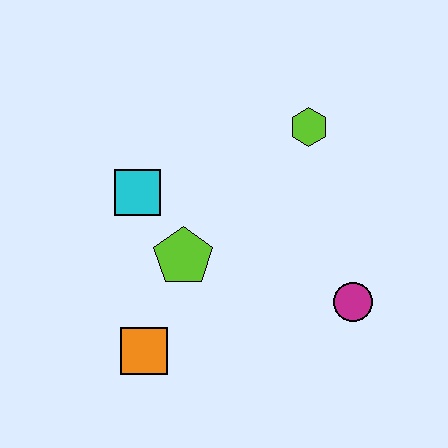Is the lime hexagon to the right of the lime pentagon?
Yes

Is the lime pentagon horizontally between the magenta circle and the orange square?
Yes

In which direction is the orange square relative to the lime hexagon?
The orange square is below the lime hexagon.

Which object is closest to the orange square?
The lime pentagon is closest to the orange square.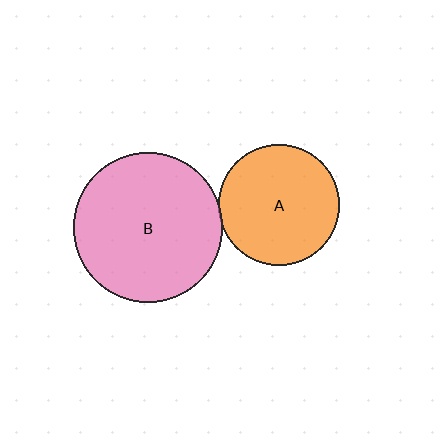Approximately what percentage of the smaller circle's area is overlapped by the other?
Approximately 5%.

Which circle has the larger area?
Circle B (pink).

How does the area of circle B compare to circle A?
Approximately 1.5 times.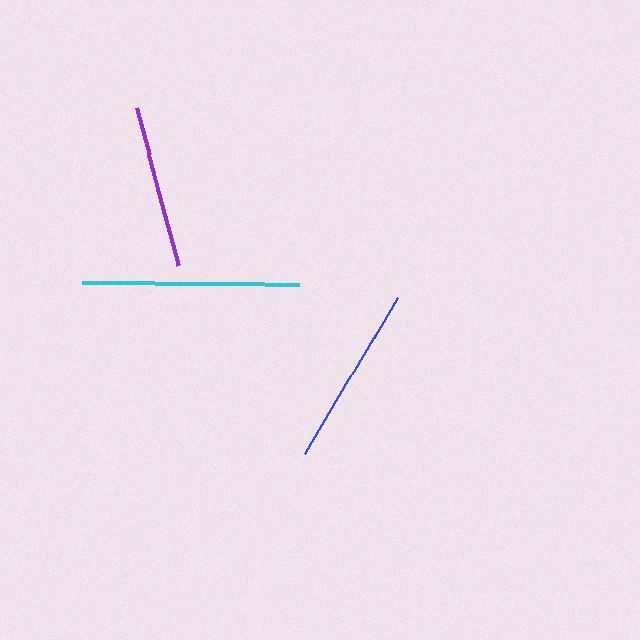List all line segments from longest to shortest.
From longest to shortest: cyan, blue, purple.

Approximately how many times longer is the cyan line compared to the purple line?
The cyan line is approximately 1.3 times the length of the purple line.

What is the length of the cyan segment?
The cyan segment is approximately 217 pixels long.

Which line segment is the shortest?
The purple line is the shortest at approximately 162 pixels.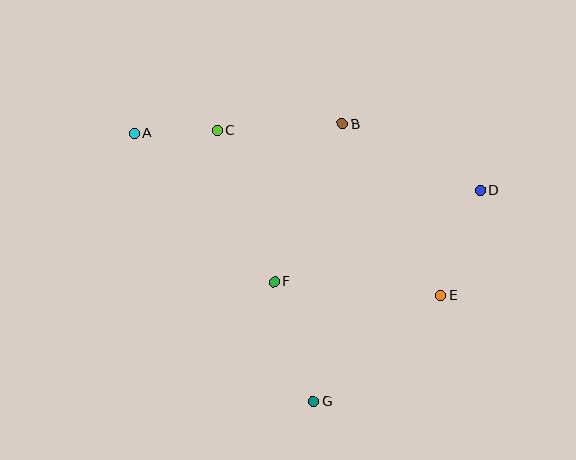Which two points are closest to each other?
Points A and C are closest to each other.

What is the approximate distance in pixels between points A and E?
The distance between A and E is approximately 347 pixels.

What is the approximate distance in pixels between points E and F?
The distance between E and F is approximately 167 pixels.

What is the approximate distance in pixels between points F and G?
The distance between F and G is approximately 126 pixels.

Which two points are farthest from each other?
Points A and D are farthest from each other.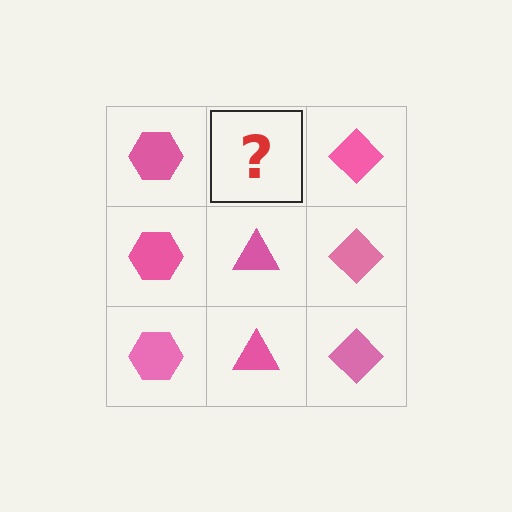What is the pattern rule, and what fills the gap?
The rule is that each column has a consistent shape. The gap should be filled with a pink triangle.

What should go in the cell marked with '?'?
The missing cell should contain a pink triangle.